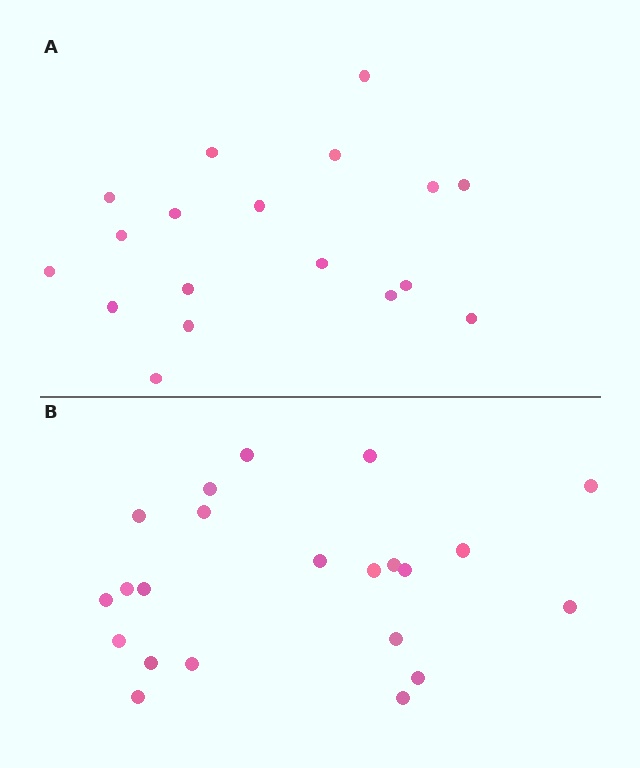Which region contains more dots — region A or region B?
Region B (the bottom region) has more dots.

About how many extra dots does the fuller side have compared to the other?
Region B has about 4 more dots than region A.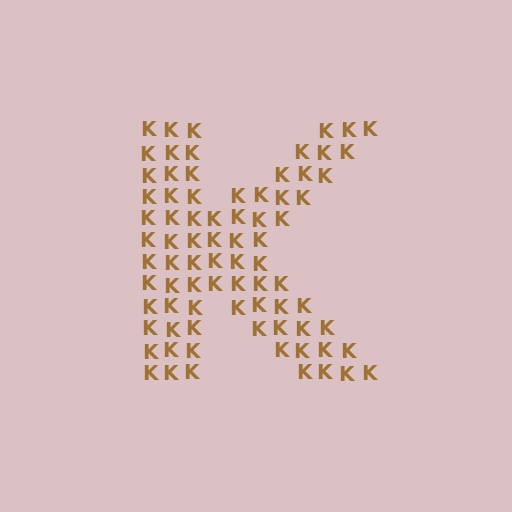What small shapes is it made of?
It is made of small letter K's.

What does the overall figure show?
The overall figure shows the letter K.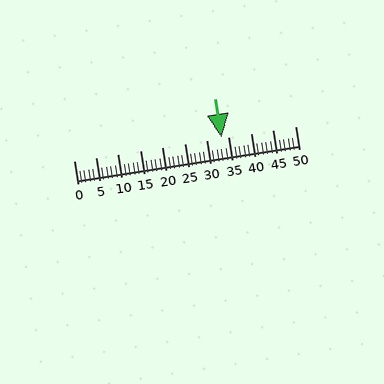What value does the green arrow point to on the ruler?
The green arrow points to approximately 33.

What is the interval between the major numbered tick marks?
The major tick marks are spaced 5 units apart.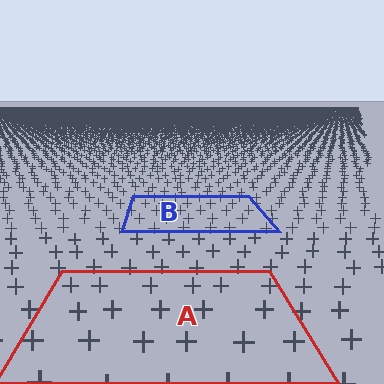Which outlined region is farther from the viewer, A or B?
Region B is farther from the viewer — the texture elements inside it appear smaller and more densely packed.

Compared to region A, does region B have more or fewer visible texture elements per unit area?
Region B has more texture elements per unit area — they are packed more densely because it is farther away.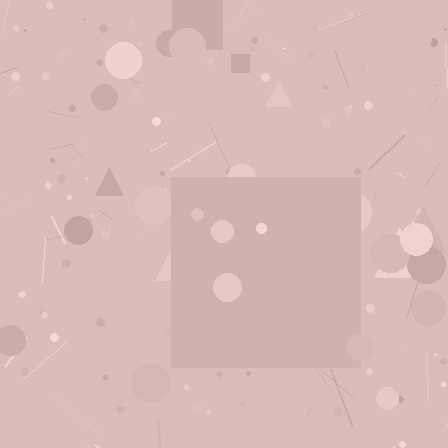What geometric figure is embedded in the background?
A square is embedded in the background.